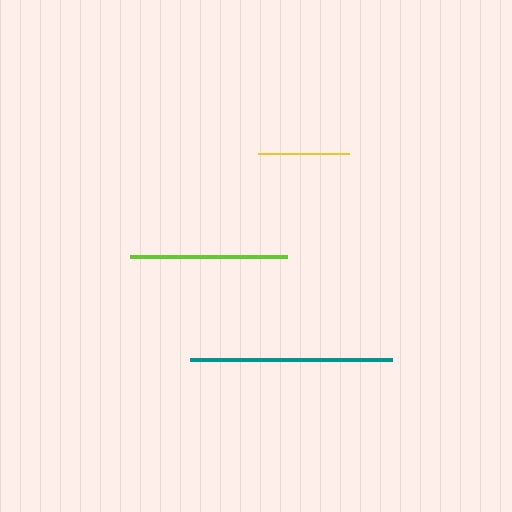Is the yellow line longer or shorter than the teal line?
The teal line is longer than the yellow line.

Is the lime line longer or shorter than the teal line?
The teal line is longer than the lime line.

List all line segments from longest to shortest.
From longest to shortest: teal, lime, yellow.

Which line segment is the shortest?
The yellow line is the shortest at approximately 92 pixels.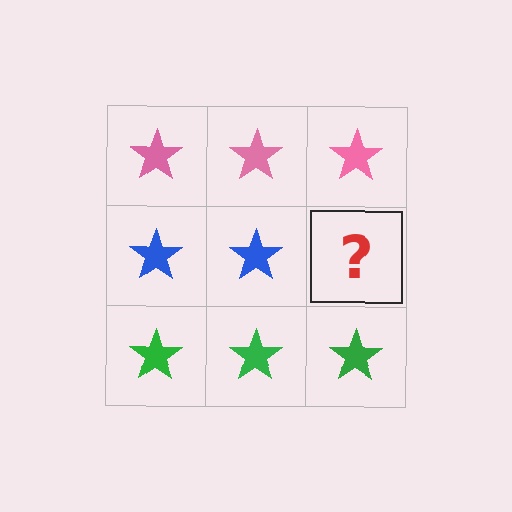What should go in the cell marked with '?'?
The missing cell should contain a blue star.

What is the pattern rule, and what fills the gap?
The rule is that each row has a consistent color. The gap should be filled with a blue star.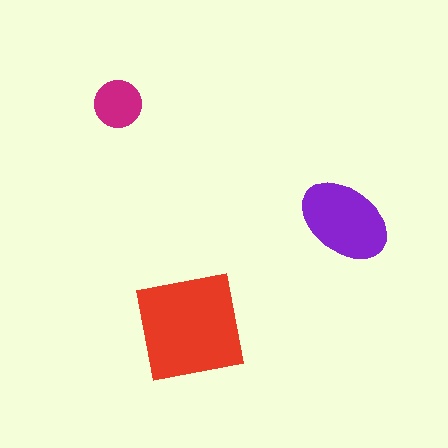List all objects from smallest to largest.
The magenta circle, the purple ellipse, the red square.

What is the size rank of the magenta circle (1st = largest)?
3rd.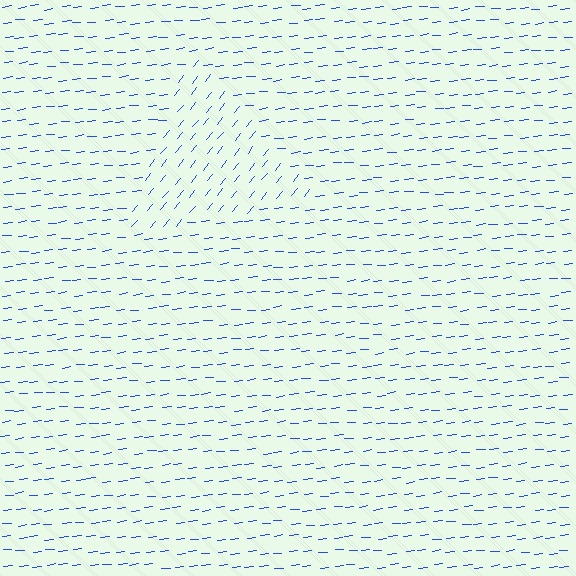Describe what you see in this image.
The image is filled with small blue line segments. A triangle region in the image has lines oriented differently from the surrounding lines, creating a visible texture boundary.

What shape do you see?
I see a triangle.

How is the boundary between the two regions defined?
The boundary is defined purely by a change in line orientation (approximately 45 degrees difference). All lines are the same color and thickness.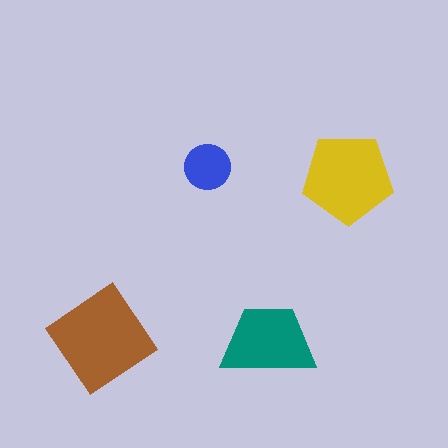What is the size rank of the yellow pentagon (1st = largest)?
2nd.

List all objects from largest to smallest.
The brown diamond, the yellow pentagon, the teal trapezoid, the blue circle.